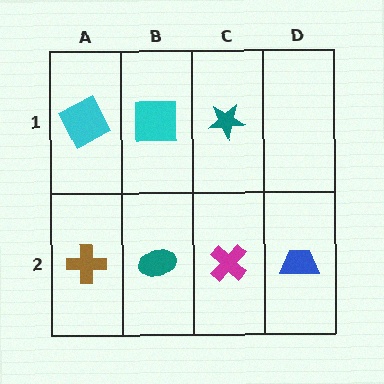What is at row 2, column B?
A teal ellipse.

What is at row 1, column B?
A cyan square.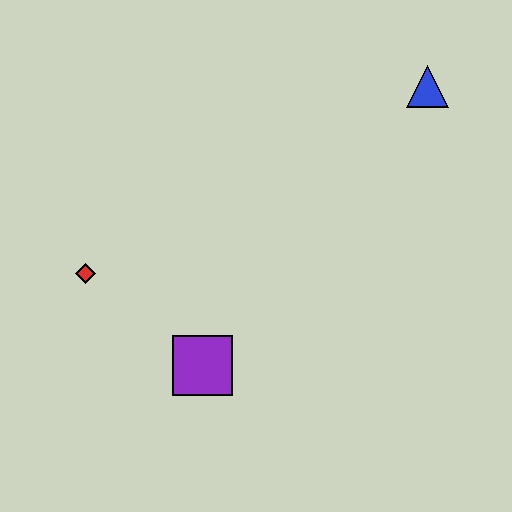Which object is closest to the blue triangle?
The purple square is closest to the blue triangle.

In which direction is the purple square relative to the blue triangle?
The purple square is below the blue triangle.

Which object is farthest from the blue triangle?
The red diamond is farthest from the blue triangle.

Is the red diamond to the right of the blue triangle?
No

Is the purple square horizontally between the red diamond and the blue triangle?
Yes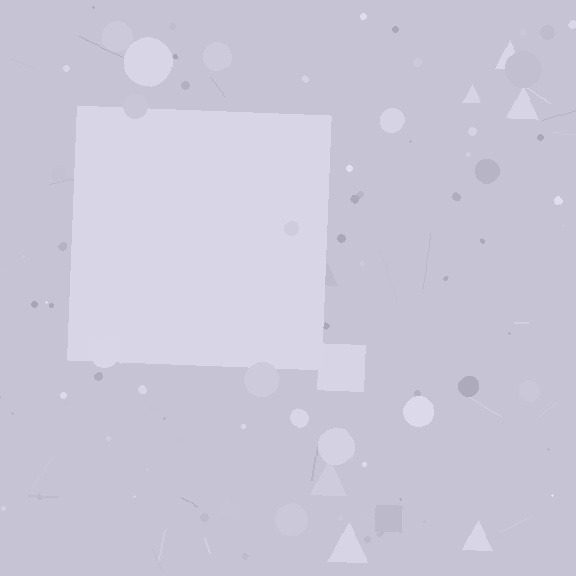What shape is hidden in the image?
A square is hidden in the image.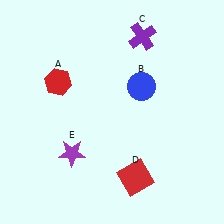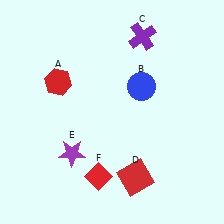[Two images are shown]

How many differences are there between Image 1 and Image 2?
There is 1 difference between the two images.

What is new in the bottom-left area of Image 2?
A red diamond (F) was added in the bottom-left area of Image 2.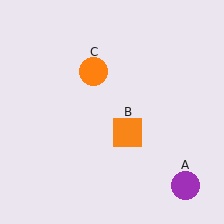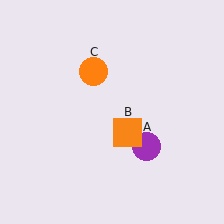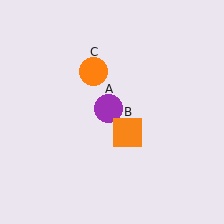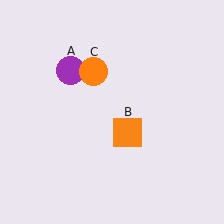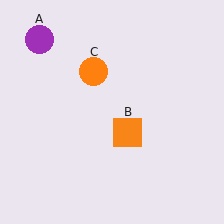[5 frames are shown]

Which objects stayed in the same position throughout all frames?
Orange square (object B) and orange circle (object C) remained stationary.